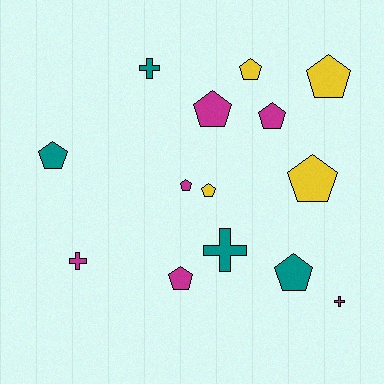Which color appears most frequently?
Magenta, with 6 objects.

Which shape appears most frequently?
Pentagon, with 10 objects.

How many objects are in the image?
There are 14 objects.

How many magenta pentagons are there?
There are 4 magenta pentagons.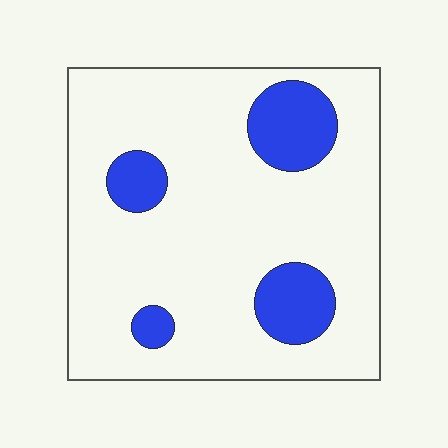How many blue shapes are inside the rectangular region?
4.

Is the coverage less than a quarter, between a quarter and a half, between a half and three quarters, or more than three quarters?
Less than a quarter.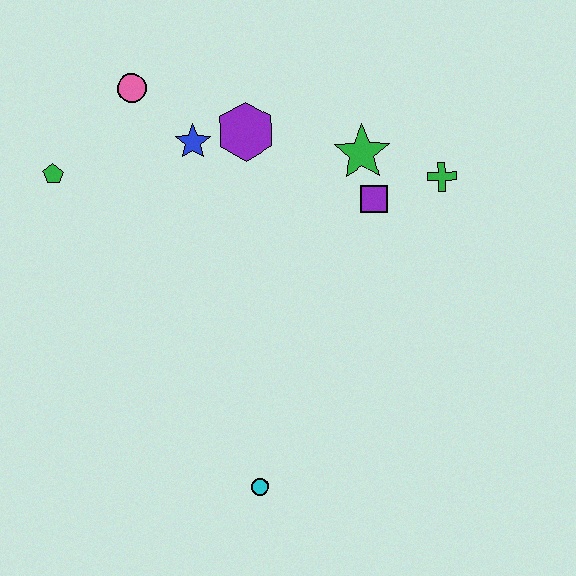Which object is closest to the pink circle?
The blue star is closest to the pink circle.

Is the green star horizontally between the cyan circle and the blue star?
No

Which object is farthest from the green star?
The cyan circle is farthest from the green star.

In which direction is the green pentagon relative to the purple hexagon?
The green pentagon is to the left of the purple hexagon.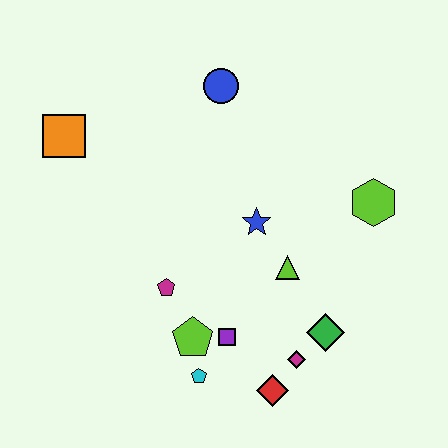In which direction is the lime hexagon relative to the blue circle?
The lime hexagon is to the right of the blue circle.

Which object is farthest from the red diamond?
The orange square is farthest from the red diamond.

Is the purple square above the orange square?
No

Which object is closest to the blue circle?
The blue star is closest to the blue circle.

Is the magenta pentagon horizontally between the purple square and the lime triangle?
No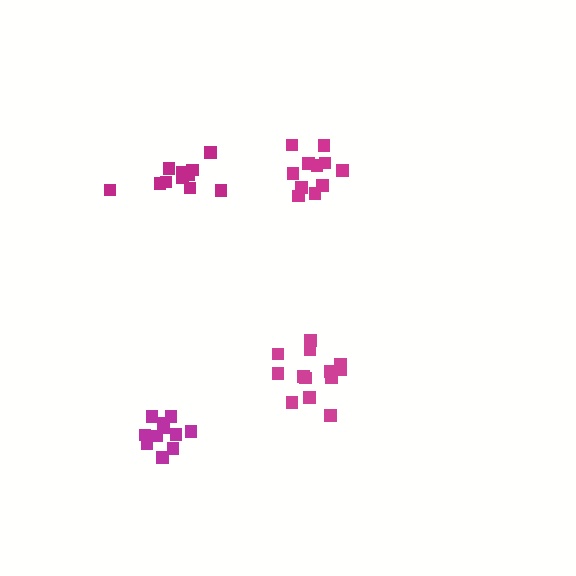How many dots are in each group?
Group 1: 13 dots, Group 2: 11 dots, Group 3: 11 dots, Group 4: 11 dots (46 total).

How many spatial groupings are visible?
There are 4 spatial groupings.